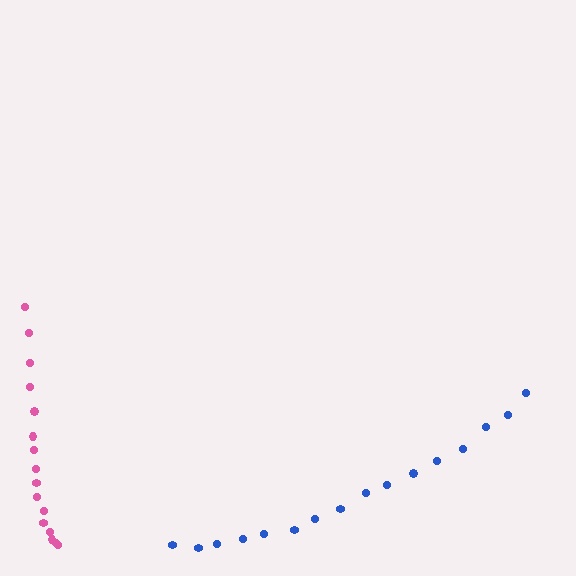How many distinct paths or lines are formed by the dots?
There are 2 distinct paths.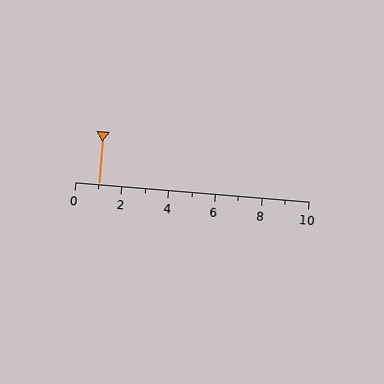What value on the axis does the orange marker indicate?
The marker indicates approximately 1.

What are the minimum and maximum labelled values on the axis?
The axis runs from 0 to 10.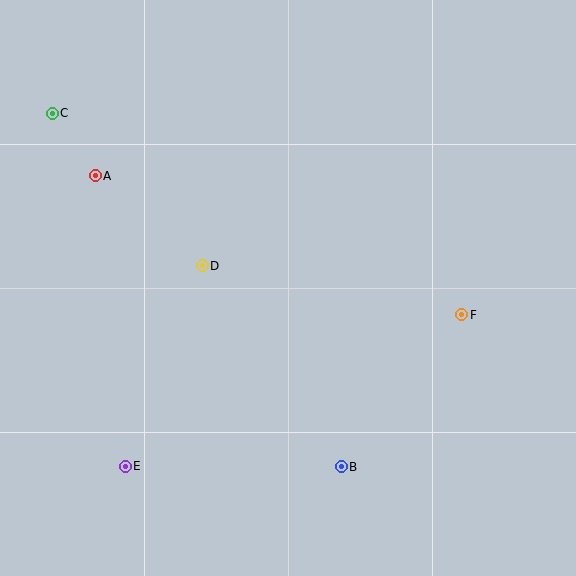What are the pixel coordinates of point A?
Point A is at (95, 176).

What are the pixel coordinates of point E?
Point E is at (125, 466).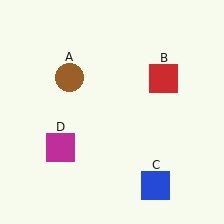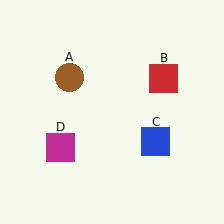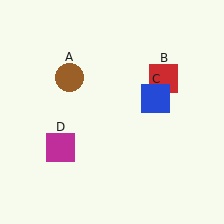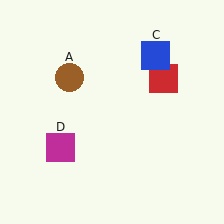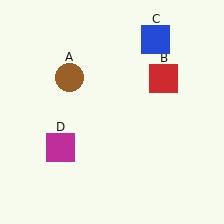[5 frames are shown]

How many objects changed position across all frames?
1 object changed position: blue square (object C).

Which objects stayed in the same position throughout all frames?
Brown circle (object A) and red square (object B) and magenta square (object D) remained stationary.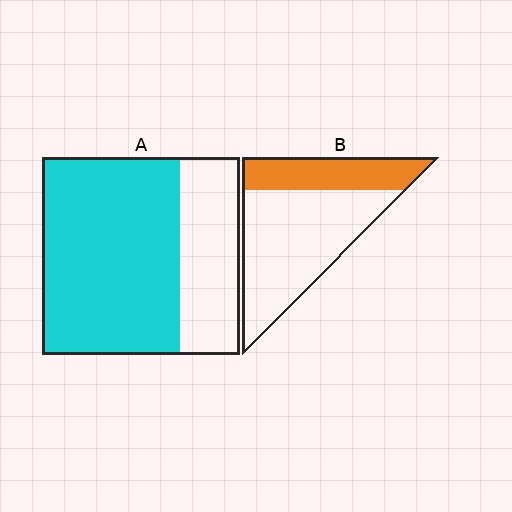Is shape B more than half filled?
No.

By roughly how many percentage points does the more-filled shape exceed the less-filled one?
By roughly 40 percentage points (A over B).